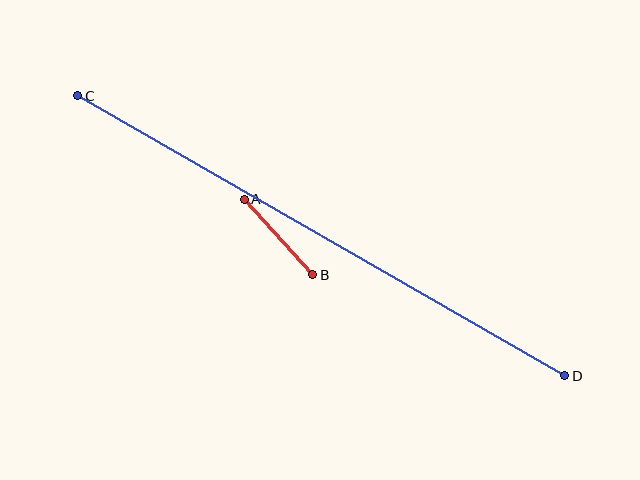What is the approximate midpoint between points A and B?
The midpoint is at approximately (278, 237) pixels.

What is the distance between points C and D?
The distance is approximately 562 pixels.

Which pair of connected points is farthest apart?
Points C and D are farthest apart.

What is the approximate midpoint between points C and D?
The midpoint is at approximately (321, 236) pixels.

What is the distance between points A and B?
The distance is approximately 102 pixels.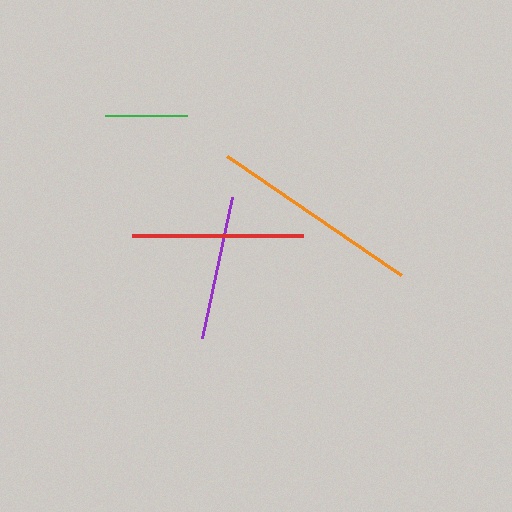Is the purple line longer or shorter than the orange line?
The orange line is longer than the purple line.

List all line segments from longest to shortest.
From longest to shortest: orange, red, purple, green.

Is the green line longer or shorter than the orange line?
The orange line is longer than the green line.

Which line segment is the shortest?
The green line is the shortest at approximately 83 pixels.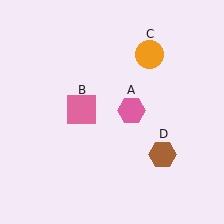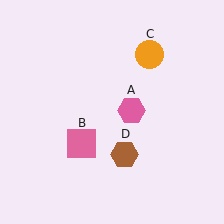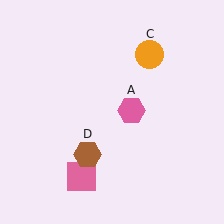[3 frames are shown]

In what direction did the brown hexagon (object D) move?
The brown hexagon (object D) moved left.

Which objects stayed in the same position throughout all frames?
Pink hexagon (object A) and orange circle (object C) remained stationary.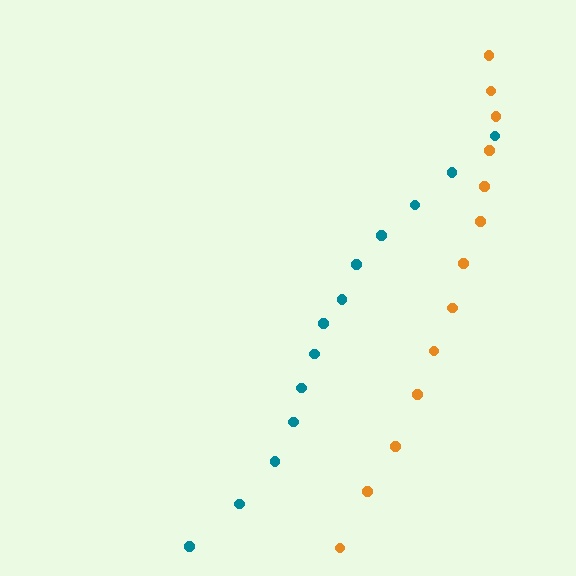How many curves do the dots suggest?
There are 2 distinct paths.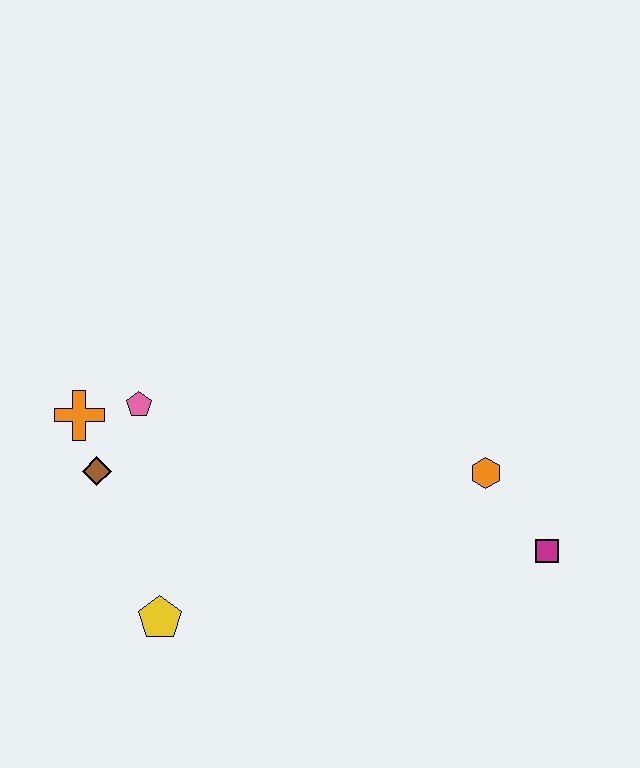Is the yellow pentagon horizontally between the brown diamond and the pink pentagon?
No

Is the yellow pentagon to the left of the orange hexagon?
Yes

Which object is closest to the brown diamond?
The orange cross is closest to the brown diamond.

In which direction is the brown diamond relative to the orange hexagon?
The brown diamond is to the left of the orange hexagon.